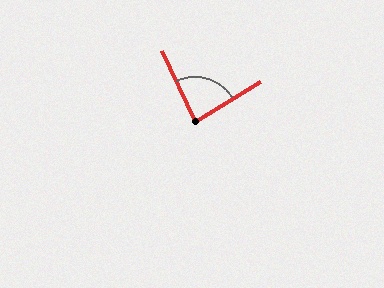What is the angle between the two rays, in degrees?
Approximately 83 degrees.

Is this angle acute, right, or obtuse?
It is acute.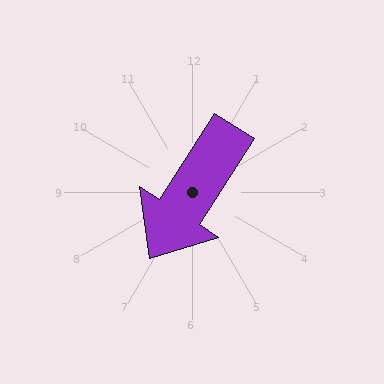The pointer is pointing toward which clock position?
Roughly 7 o'clock.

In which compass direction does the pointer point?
Southwest.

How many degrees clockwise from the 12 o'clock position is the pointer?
Approximately 213 degrees.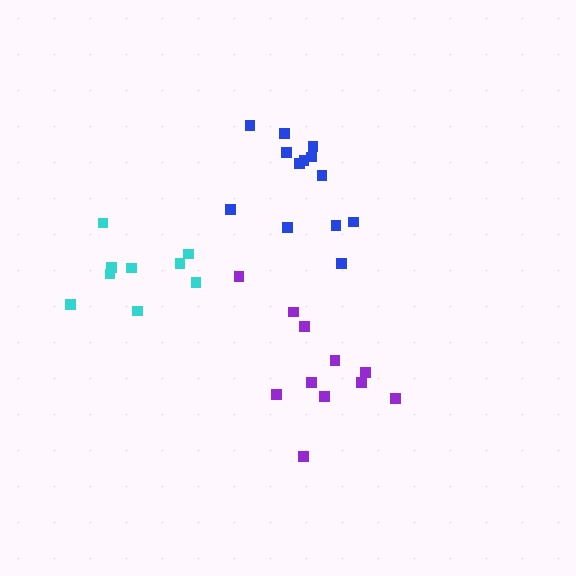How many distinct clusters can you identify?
There are 3 distinct clusters.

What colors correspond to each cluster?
The clusters are colored: blue, purple, cyan.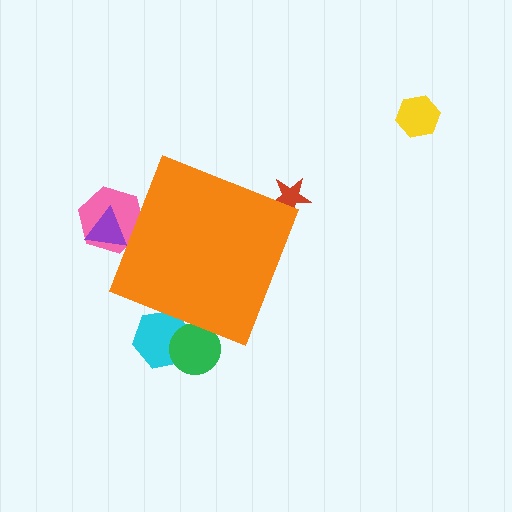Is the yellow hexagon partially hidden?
No, the yellow hexagon is fully visible.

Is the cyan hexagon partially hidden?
Yes, the cyan hexagon is partially hidden behind the orange diamond.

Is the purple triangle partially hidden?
Yes, the purple triangle is partially hidden behind the orange diamond.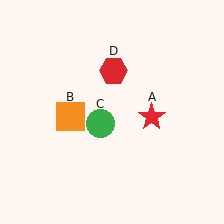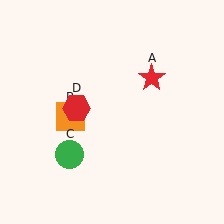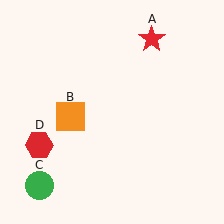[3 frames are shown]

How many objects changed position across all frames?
3 objects changed position: red star (object A), green circle (object C), red hexagon (object D).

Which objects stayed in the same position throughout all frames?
Orange square (object B) remained stationary.